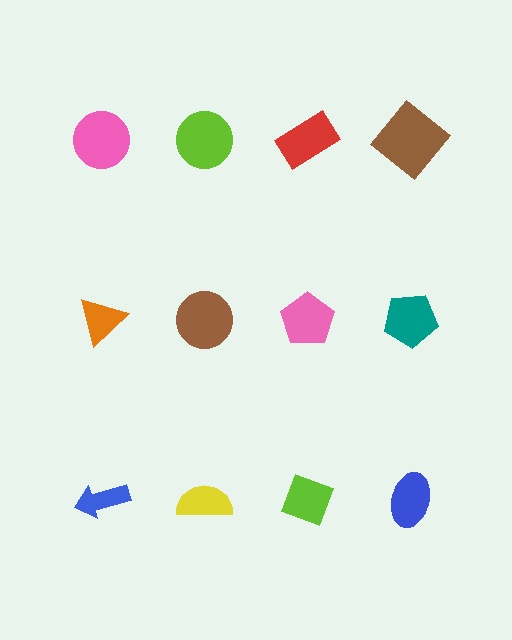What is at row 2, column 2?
A brown circle.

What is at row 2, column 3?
A pink pentagon.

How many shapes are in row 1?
4 shapes.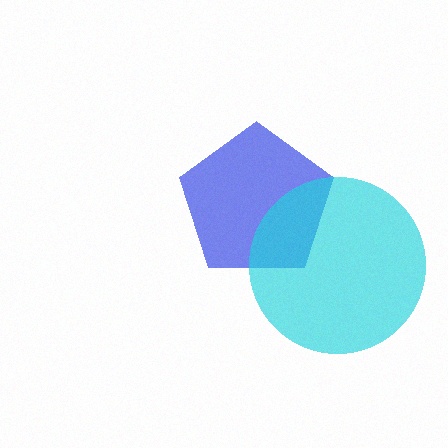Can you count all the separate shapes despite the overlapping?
Yes, there are 2 separate shapes.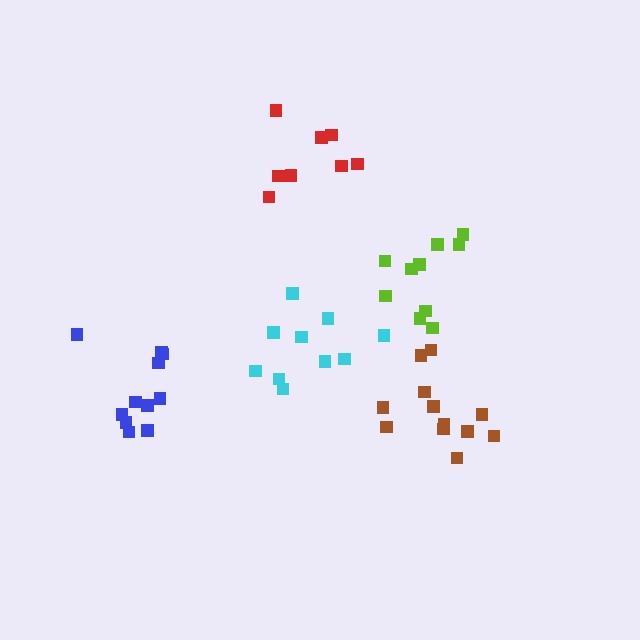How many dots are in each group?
Group 1: 11 dots, Group 2: 12 dots, Group 3: 10 dots, Group 4: 10 dots, Group 5: 8 dots (51 total).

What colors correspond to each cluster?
The clusters are colored: blue, brown, lime, cyan, red.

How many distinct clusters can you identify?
There are 5 distinct clusters.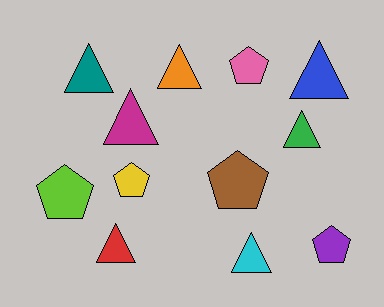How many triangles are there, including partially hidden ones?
There are 7 triangles.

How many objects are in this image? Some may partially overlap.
There are 12 objects.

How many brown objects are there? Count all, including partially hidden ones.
There is 1 brown object.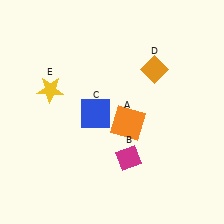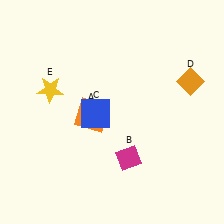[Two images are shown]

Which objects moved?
The objects that moved are: the orange square (A), the orange diamond (D).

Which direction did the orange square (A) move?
The orange square (A) moved left.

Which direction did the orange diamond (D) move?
The orange diamond (D) moved right.